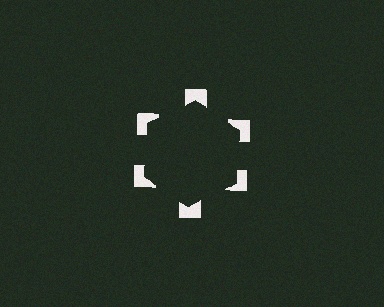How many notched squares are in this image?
There are 6 — one at each vertex of the illusory hexagon.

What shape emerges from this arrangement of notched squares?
An illusory hexagon — its edges are inferred from the aligned wedge cuts in the notched squares, not physically drawn.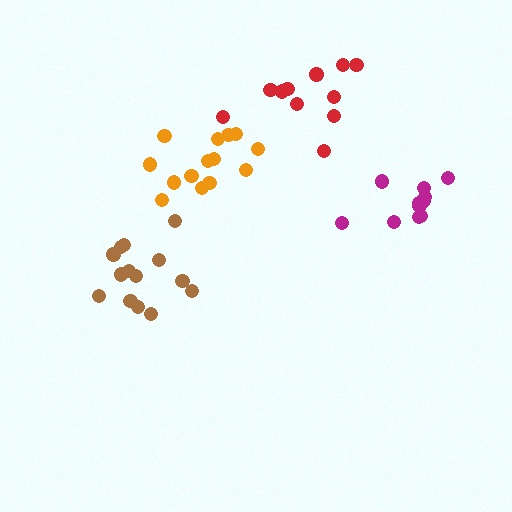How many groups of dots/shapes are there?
There are 4 groups.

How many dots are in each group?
Group 1: 14 dots, Group 2: 11 dots, Group 3: 14 dots, Group 4: 11 dots (50 total).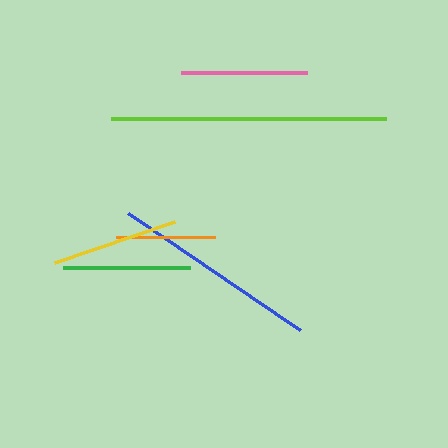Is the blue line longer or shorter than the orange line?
The blue line is longer than the orange line.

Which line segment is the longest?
The lime line is the longest at approximately 275 pixels.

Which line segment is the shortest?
The orange line is the shortest at approximately 99 pixels.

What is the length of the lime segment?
The lime segment is approximately 275 pixels long.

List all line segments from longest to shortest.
From longest to shortest: lime, blue, green, yellow, pink, orange.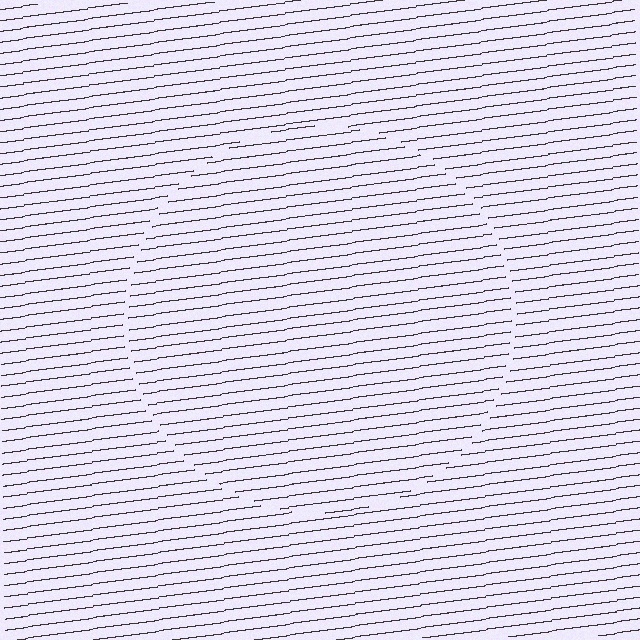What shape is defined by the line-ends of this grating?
An illusory circle. The interior of the shape contains the same grating, shifted by half a period — the contour is defined by the phase discontinuity where line-ends from the inner and outer gratings abut.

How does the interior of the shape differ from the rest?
The interior of the shape contains the same grating, shifted by half a period — the contour is defined by the phase discontinuity where line-ends from the inner and outer gratings abut.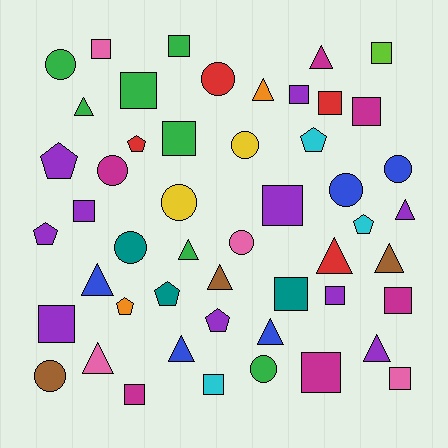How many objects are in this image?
There are 50 objects.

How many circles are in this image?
There are 11 circles.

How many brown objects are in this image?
There are 3 brown objects.